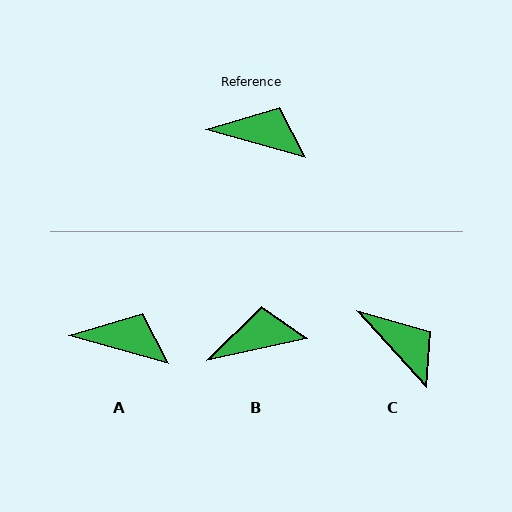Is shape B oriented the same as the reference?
No, it is off by about 28 degrees.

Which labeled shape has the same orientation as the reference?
A.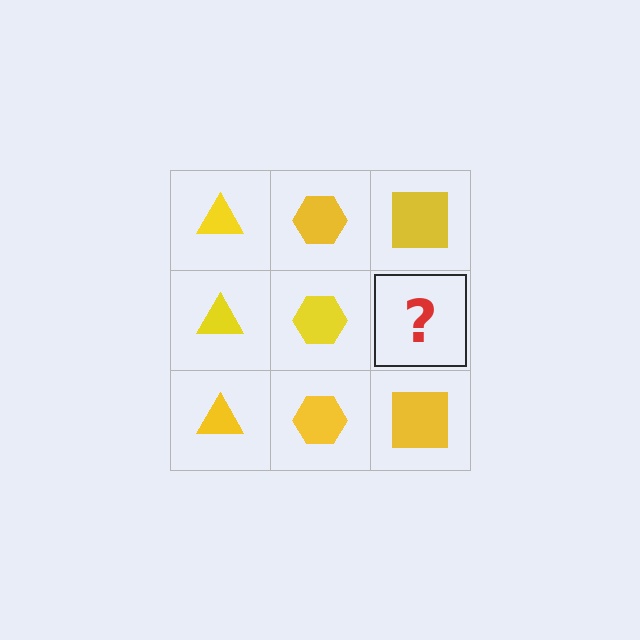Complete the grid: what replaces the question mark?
The question mark should be replaced with a yellow square.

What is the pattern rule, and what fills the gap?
The rule is that each column has a consistent shape. The gap should be filled with a yellow square.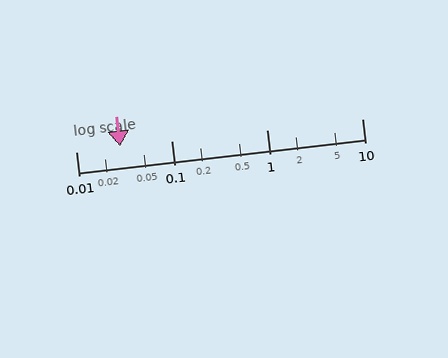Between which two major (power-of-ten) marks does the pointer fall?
The pointer is between 0.01 and 0.1.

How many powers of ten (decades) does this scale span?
The scale spans 3 decades, from 0.01 to 10.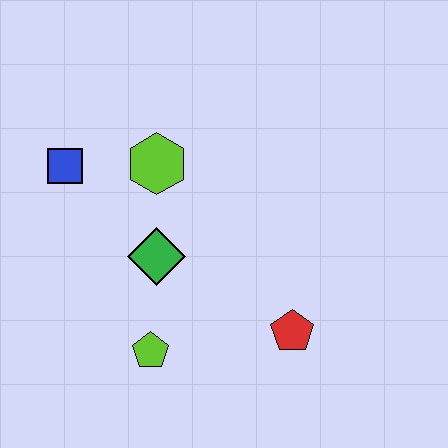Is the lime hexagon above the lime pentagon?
Yes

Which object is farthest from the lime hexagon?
The red pentagon is farthest from the lime hexagon.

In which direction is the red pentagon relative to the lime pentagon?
The red pentagon is to the right of the lime pentagon.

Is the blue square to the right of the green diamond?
No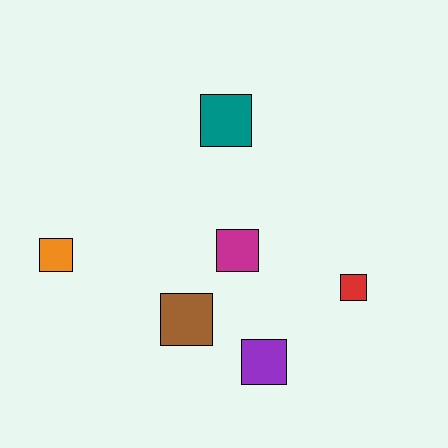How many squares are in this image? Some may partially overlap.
There are 6 squares.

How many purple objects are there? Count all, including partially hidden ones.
There is 1 purple object.